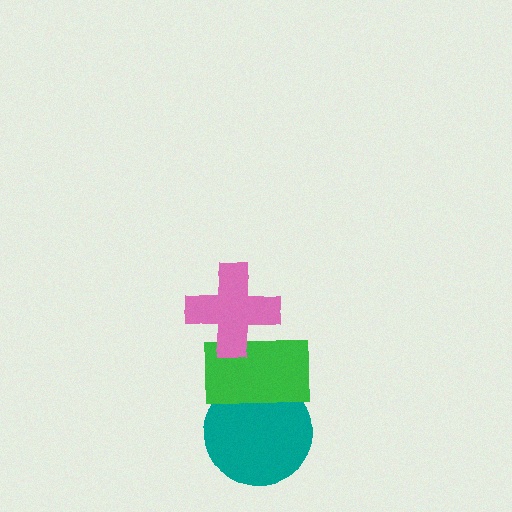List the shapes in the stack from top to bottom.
From top to bottom: the pink cross, the green rectangle, the teal circle.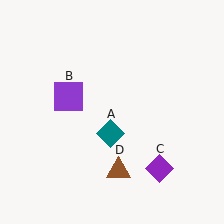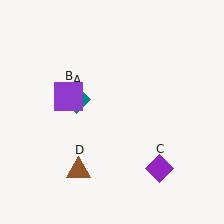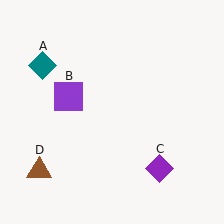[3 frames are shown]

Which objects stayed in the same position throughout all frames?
Purple square (object B) and purple diamond (object C) remained stationary.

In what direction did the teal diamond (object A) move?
The teal diamond (object A) moved up and to the left.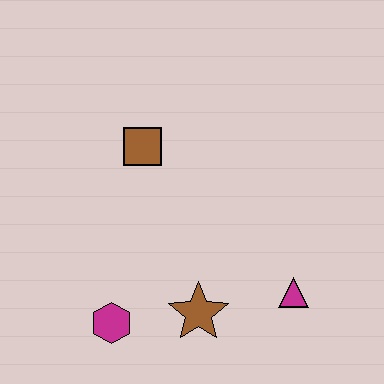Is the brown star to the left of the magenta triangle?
Yes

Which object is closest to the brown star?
The magenta hexagon is closest to the brown star.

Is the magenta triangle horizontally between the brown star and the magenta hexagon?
No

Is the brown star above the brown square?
No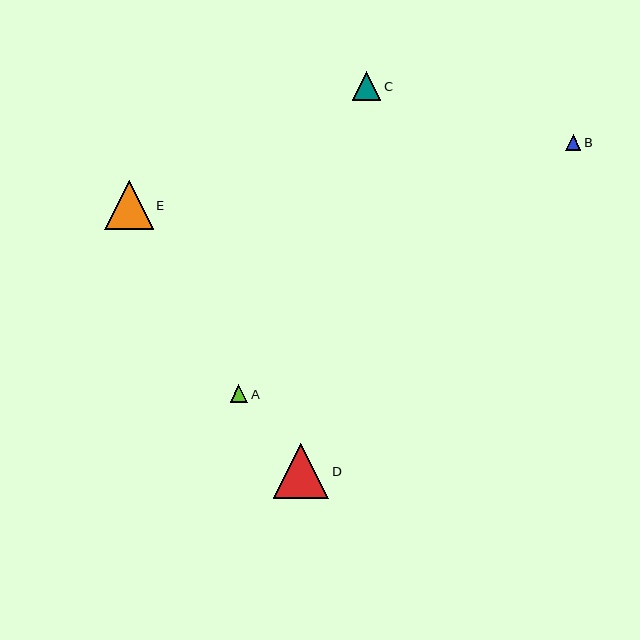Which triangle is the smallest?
Triangle B is the smallest with a size of approximately 16 pixels.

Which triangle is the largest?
Triangle D is the largest with a size of approximately 55 pixels.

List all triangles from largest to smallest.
From largest to smallest: D, E, C, A, B.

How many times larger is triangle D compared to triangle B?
Triangle D is approximately 3.5 times the size of triangle B.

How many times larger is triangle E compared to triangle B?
Triangle E is approximately 3.1 times the size of triangle B.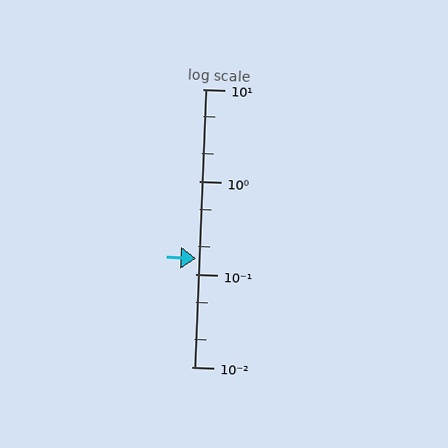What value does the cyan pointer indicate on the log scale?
The pointer indicates approximately 0.15.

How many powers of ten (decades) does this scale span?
The scale spans 3 decades, from 0.01 to 10.